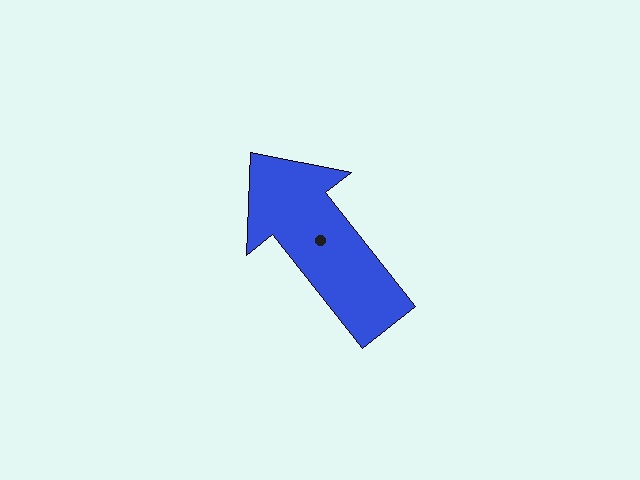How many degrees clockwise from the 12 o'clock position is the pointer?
Approximately 322 degrees.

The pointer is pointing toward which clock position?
Roughly 11 o'clock.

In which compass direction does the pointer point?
Northwest.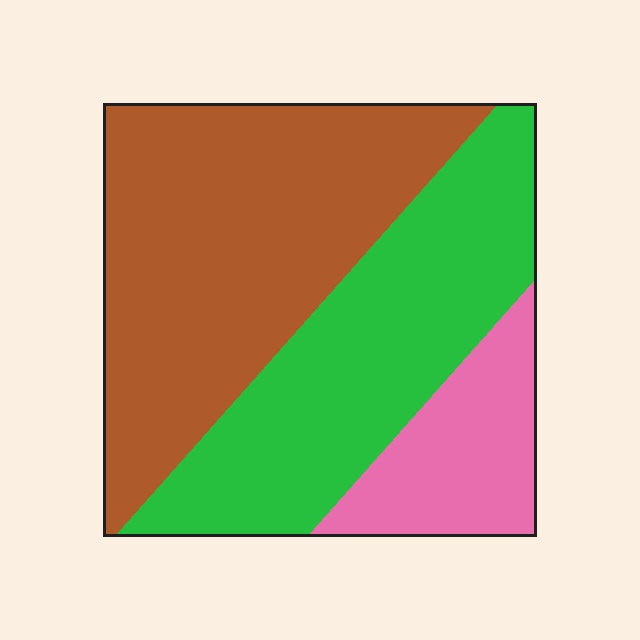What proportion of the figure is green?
Green covers about 35% of the figure.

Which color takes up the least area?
Pink, at roughly 15%.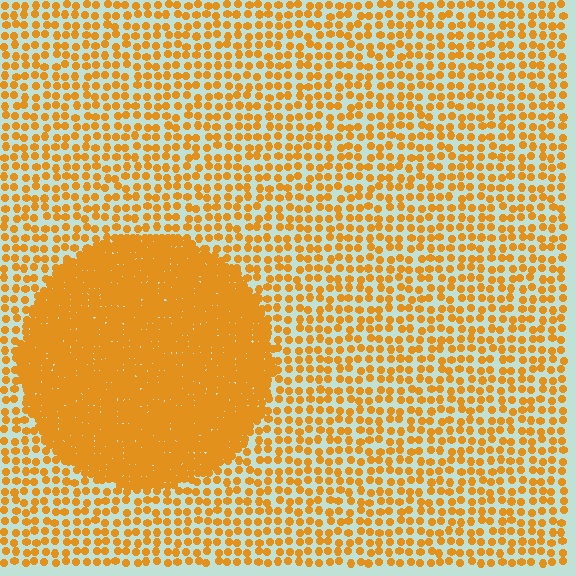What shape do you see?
I see a circle.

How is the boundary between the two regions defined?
The boundary is defined by a change in element density (approximately 3.0x ratio). All elements are the same color, size, and shape.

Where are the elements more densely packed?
The elements are more densely packed inside the circle boundary.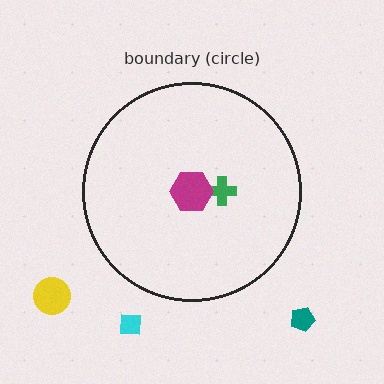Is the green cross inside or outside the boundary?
Inside.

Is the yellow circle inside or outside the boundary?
Outside.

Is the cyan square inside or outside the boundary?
Outside.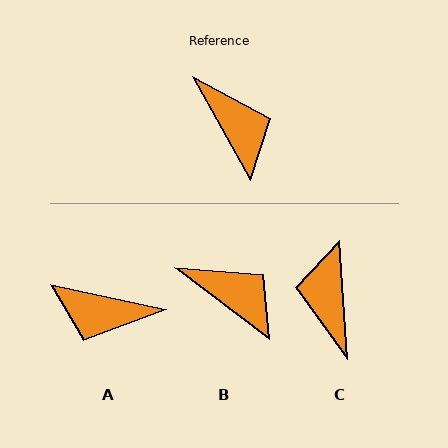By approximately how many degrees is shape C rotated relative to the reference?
Approximately 155 degrees counter-clockwise.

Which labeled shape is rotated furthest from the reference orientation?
C, about 155 degrees away.